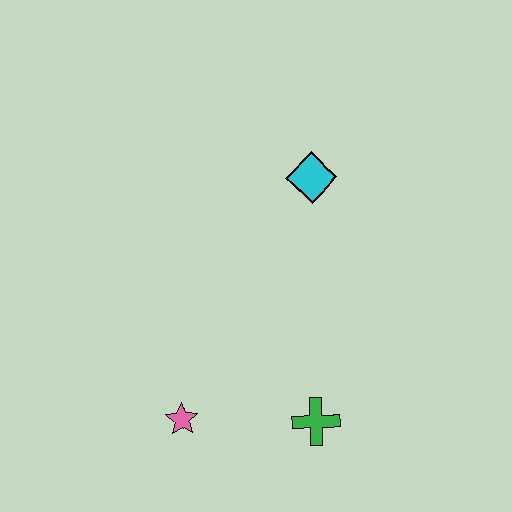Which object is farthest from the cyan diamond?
The pink star is farthest from the cyan diamond.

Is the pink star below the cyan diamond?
Yes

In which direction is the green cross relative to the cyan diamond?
The green cross is below the cyan diamond.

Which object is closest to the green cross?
The pink star is closest to the green cross.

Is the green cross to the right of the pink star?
Yes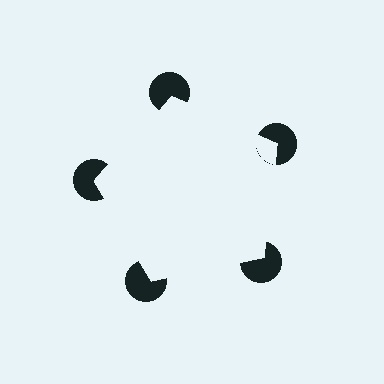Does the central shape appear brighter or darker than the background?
It typically appears slightly brighter than the background, even though no actual brightness change is drawn.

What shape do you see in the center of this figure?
An illusory pentagon — its edges are inferred from the aligned wedge cuts in the pac-man discs, not physically drawn.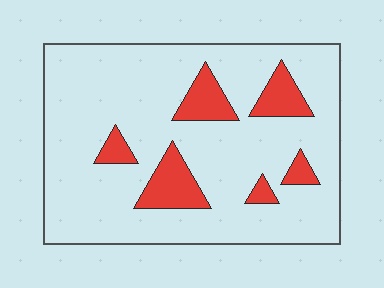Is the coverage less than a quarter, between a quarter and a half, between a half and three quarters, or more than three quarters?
Less than a quarter.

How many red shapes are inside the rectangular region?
6.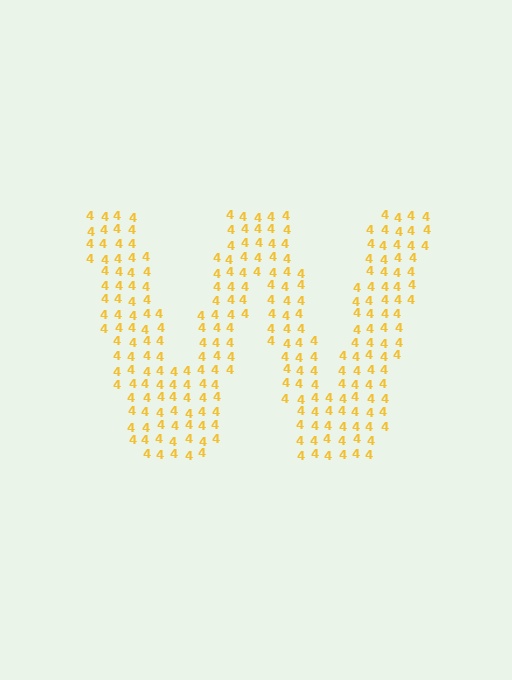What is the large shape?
The large shape is the letter W.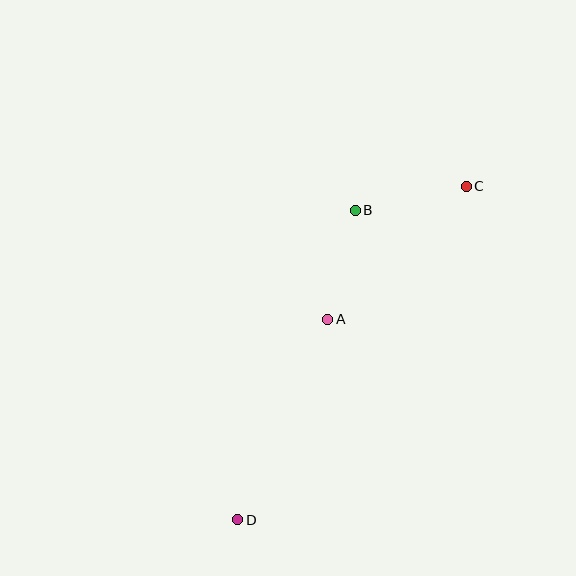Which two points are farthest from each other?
Points C and D are farthest from each other.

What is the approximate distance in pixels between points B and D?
The distance between B and D is approximately 331 pixels.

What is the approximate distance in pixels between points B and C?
The distance between B and C is approximately 114 pixels.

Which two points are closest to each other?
Points A and B are closest to each other.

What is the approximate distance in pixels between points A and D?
The distance between A and D is approximately 220 pixels.